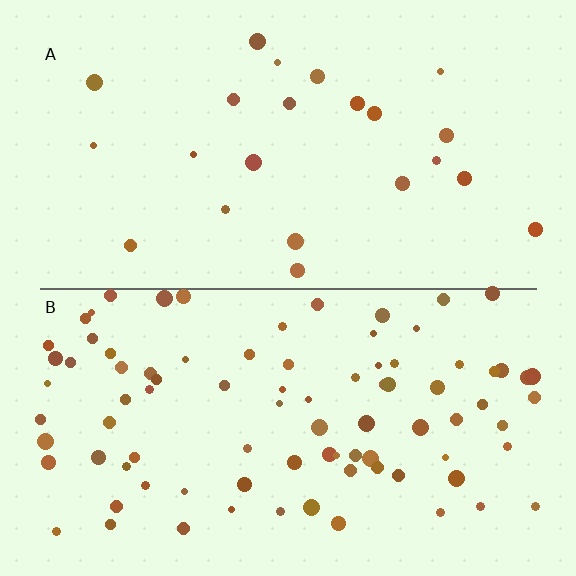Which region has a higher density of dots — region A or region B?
B (the bottom).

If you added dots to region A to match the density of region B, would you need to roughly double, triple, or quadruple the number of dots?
Approximately quadruple.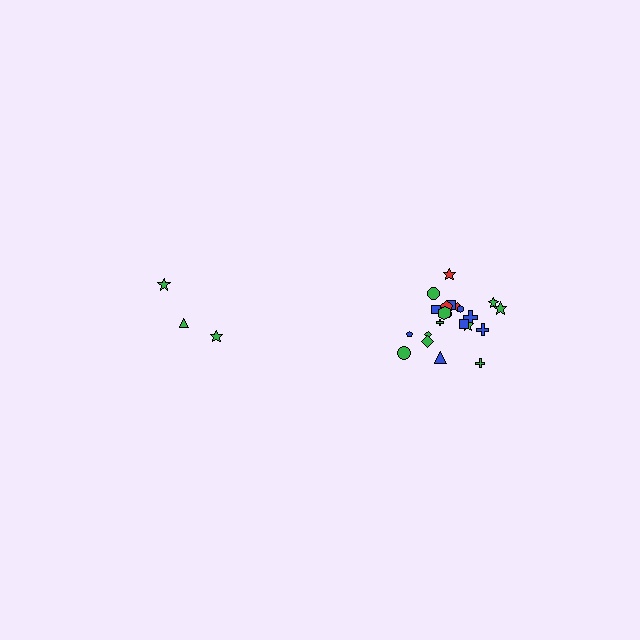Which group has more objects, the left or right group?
The right group.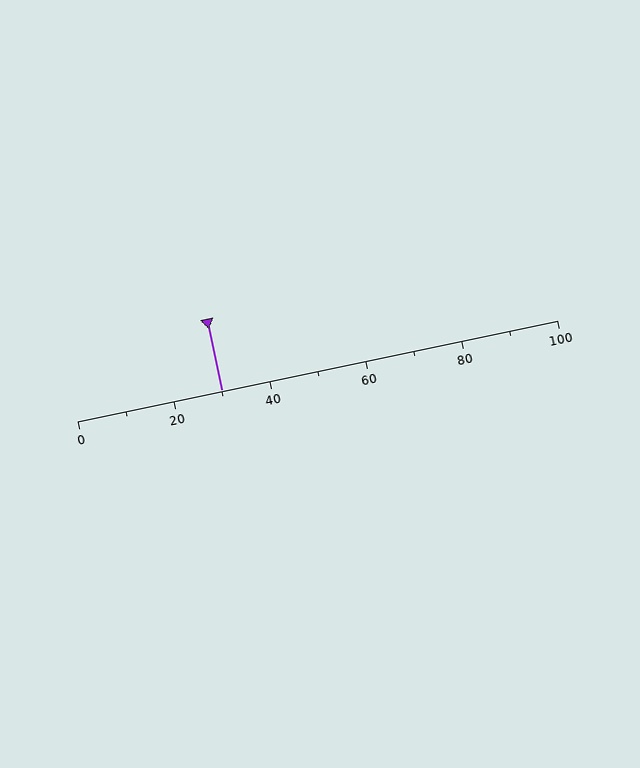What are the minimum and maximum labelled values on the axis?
The axis runs from 0 to 100.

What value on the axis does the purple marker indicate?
The marker indicates approximately 30.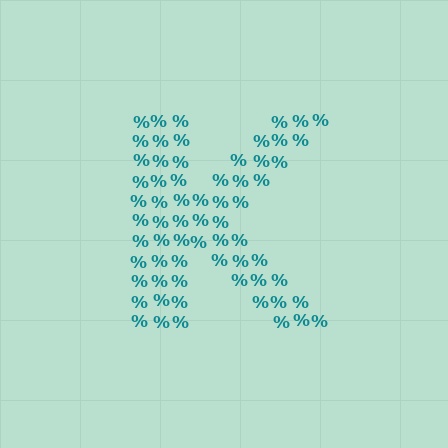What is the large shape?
The large shape is the letter K.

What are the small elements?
The small elements are percent signs.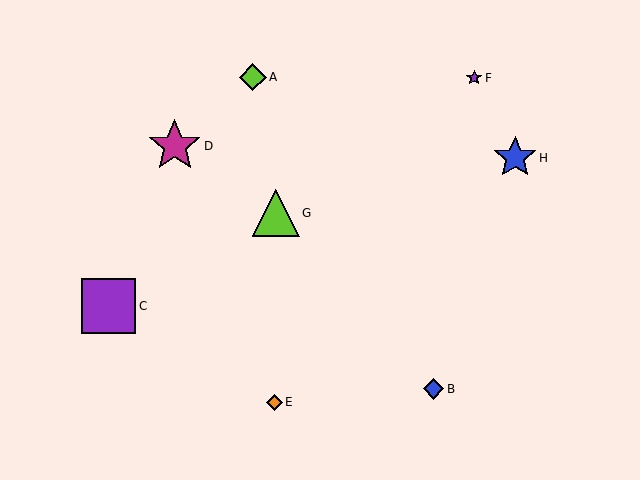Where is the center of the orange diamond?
The center of the orange diamond is at (274, 402).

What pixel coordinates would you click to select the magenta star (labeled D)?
Click at (175, 146) to select the magenta star D.